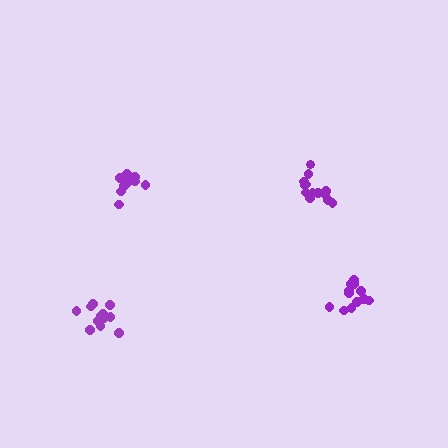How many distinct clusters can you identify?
There are 4 distinct clusters.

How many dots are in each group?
Group 1: 10 dots, Group 2: 12 dots, Group 3: 12 dots, Group 4: 15 dots (49 total).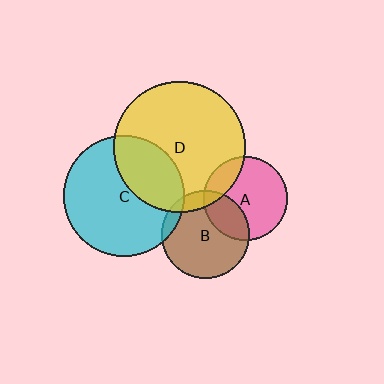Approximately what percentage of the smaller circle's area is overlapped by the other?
Approximately 20%.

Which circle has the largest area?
Circle D (yellow).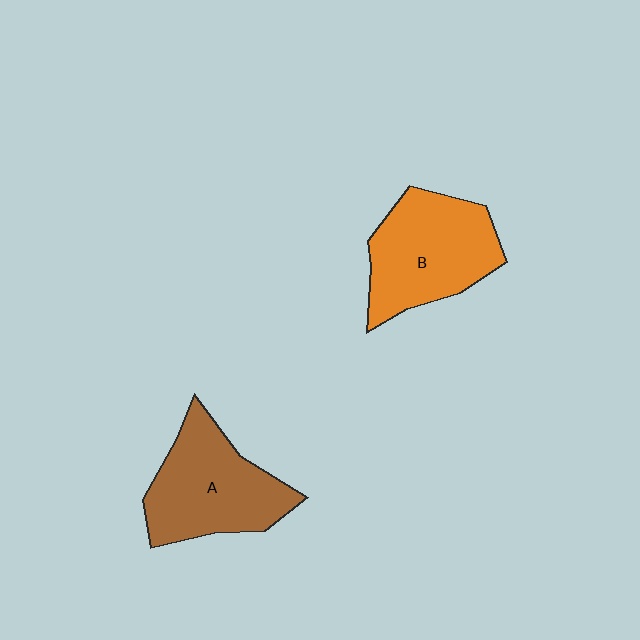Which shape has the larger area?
Shape B (orange).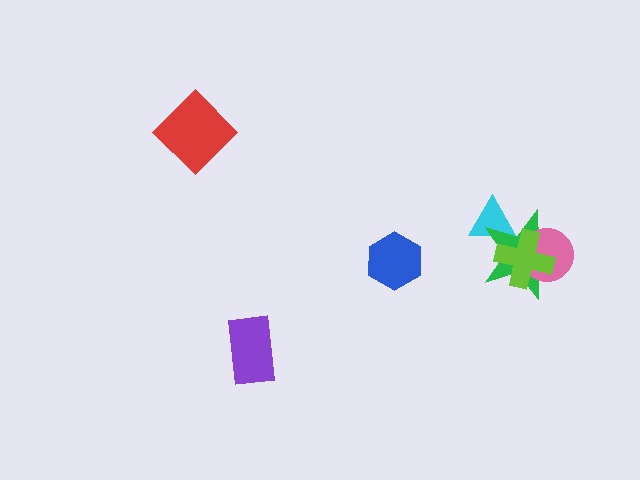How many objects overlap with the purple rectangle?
0 objects overlap with the purple rectangle.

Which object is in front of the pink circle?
The lime cross is in front of the pink circle.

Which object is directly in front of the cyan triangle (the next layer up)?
The green star is directly in front of the cyan triangle.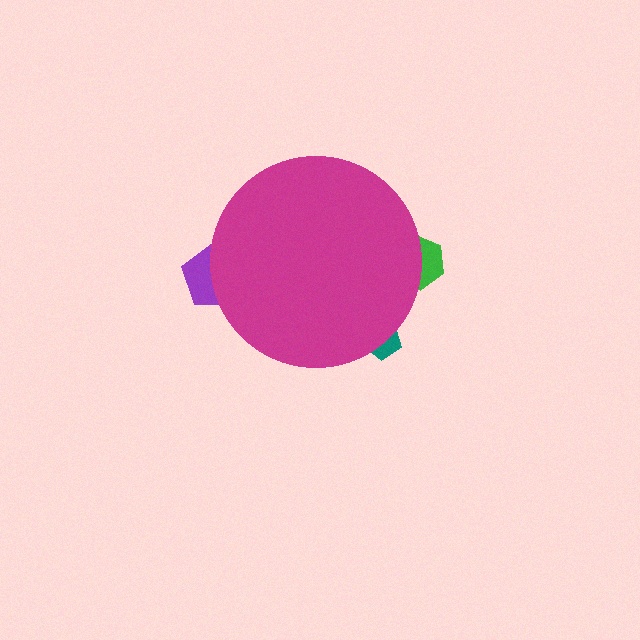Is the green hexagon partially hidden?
Yes, the green hexagon is partially hidden behind the magenta circle.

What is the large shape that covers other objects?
A magenta circle.